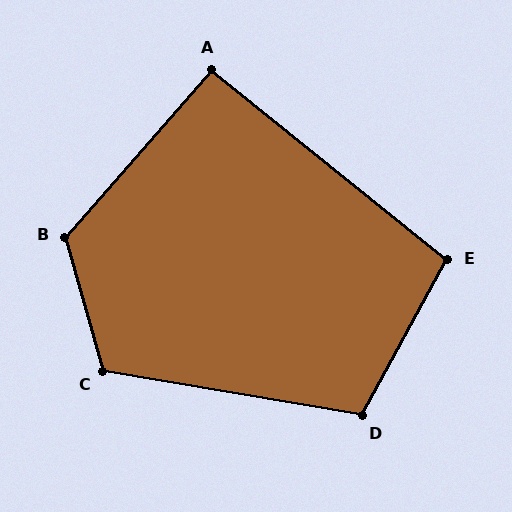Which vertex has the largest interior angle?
B, at approximately 123 degrees.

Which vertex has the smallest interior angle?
A, at approximately 92 degrees.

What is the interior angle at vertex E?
Approximately 100 degrees (obtuse).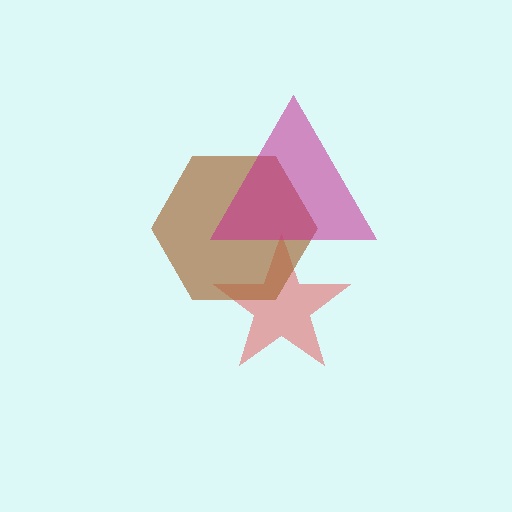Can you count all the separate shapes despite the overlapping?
Yes, there are 3 separate shapes.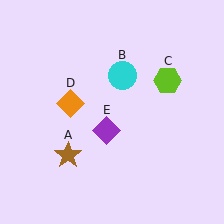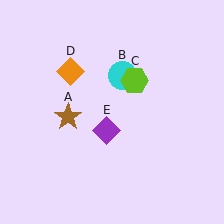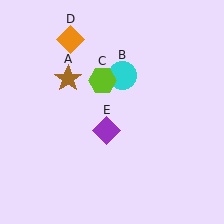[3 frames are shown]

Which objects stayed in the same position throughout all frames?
Cyan circle (object B) and purple diamond (object E) remained stationary.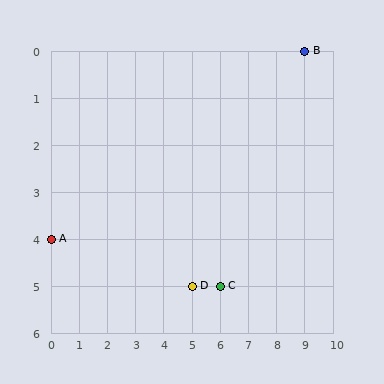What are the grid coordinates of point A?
Point A is at grid coordinates (0, 4).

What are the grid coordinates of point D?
Point D is at grid coordinates (5, 5).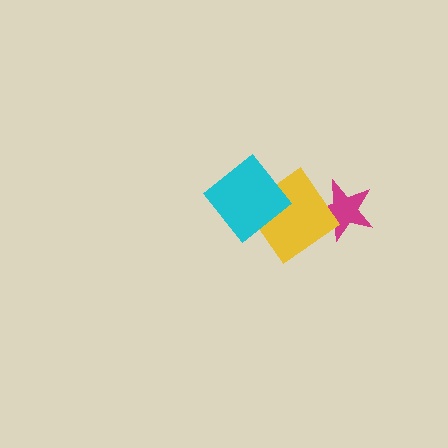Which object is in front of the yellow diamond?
The cyan diamond is in front of the yellow diamond.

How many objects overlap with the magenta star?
1 object overlaps with the magenta star.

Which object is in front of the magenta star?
The yellow diamond is in front of the magenta star.